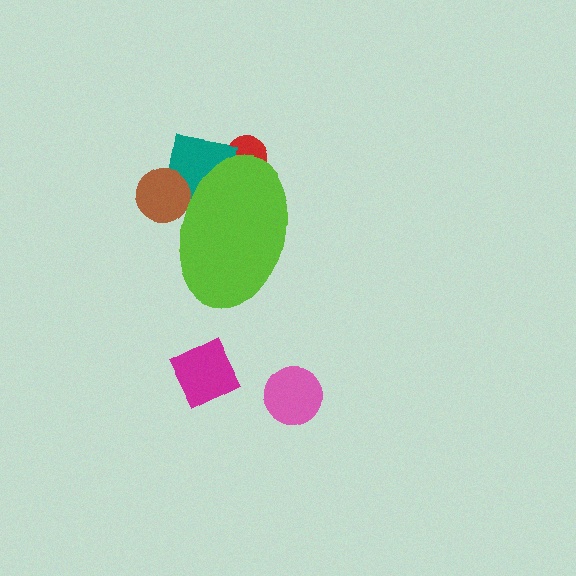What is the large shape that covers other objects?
A lime ellipse.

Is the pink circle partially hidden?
No, the pink circle is fully visible.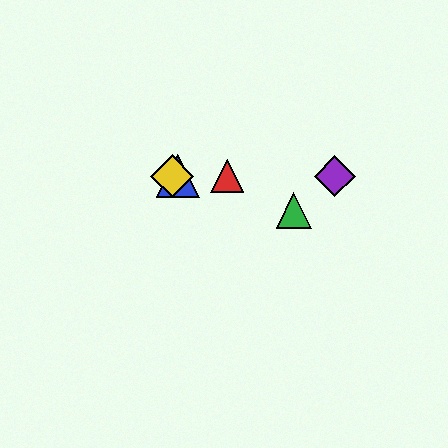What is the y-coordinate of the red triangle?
The red triangle is at y≈176.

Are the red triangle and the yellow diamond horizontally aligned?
Yes, both are at y≈176.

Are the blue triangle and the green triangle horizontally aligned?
No, the blue triangle is at y≈176 and the green triangle is at y≈210.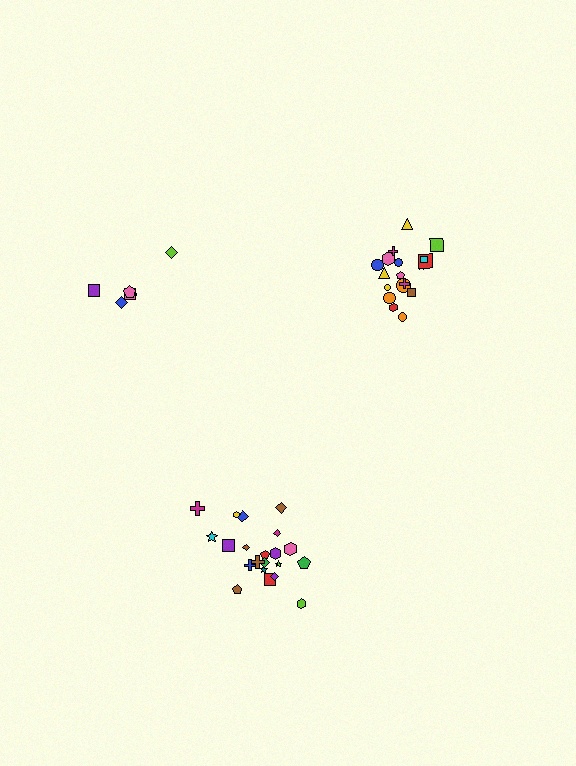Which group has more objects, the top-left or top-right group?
The top-right group.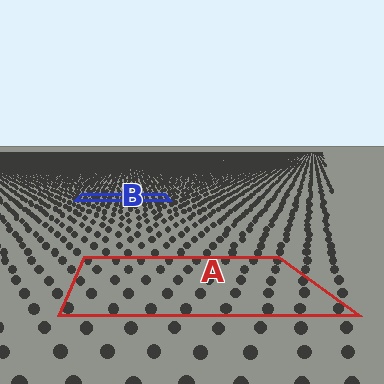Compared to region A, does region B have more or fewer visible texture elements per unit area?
Region B has more texture elements per unit area — they are packed more densely because it is farther away.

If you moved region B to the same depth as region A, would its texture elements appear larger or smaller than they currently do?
They would appear larger. At a closer depth, the same texture elements are projected at a bigger on-screen size.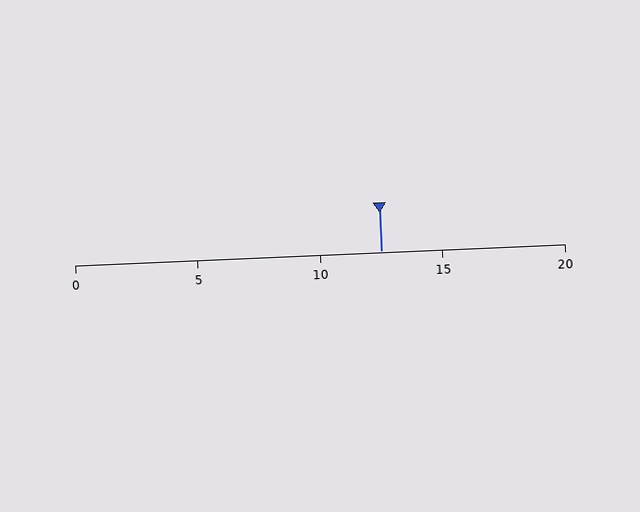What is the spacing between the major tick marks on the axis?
The major ticks are spaced 5 apart.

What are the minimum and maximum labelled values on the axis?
The axis runs from 0 to 20.